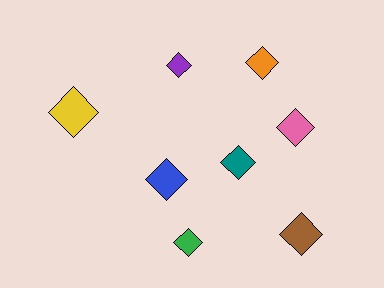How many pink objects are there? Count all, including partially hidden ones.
There is 1 pink object.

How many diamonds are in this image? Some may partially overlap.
There are 8 diamonds.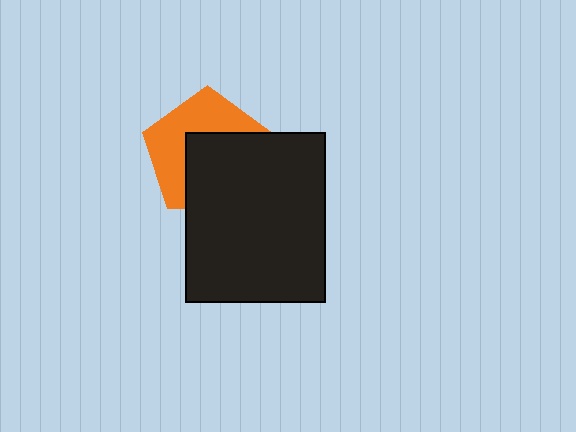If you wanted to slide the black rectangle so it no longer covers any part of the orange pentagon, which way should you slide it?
Slide it toward the lower-right — that is the most direct way to separate the two shapes.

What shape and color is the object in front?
The object in front is a black rectangle.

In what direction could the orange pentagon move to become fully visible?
The orange pentagon could move toward the upper-left. That would shift it out from behind the black rectangle entirely.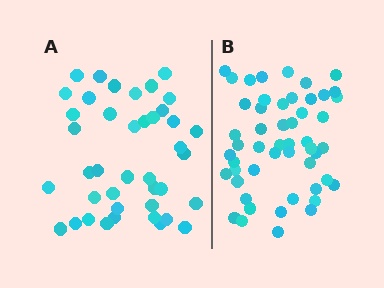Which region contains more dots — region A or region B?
Region B (the right region) has more dots.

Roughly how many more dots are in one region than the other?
Region B has roughly 10 or so more dots than region A.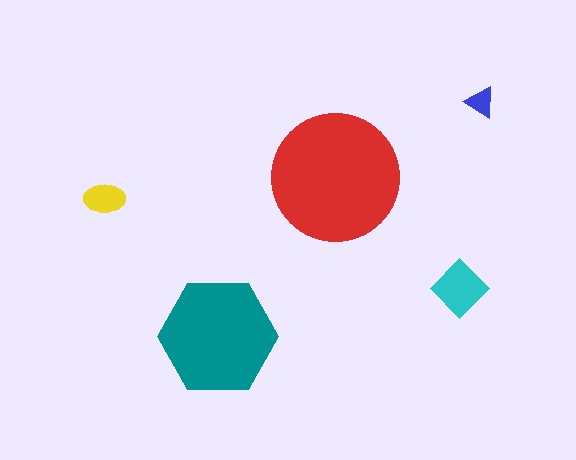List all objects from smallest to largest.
The blue triangle, the yellow ellipse, the cyan diamond, the teal hexagon, the red circle.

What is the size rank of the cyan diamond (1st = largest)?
3rd.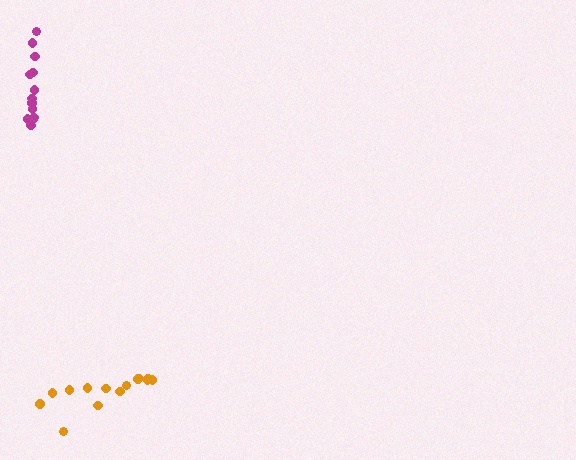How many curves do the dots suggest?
There are 2 distinct paths.